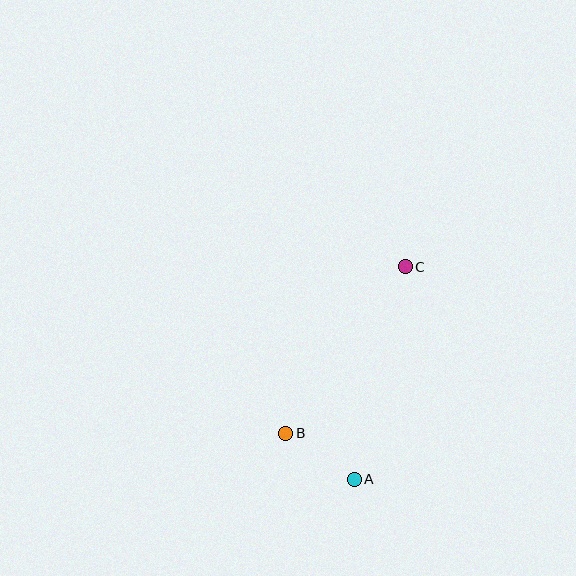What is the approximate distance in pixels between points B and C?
The distance between B and C is approximately 205 pixels.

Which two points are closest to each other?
Points A and B are closest to each other.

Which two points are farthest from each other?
Points A and C are farthest from each other.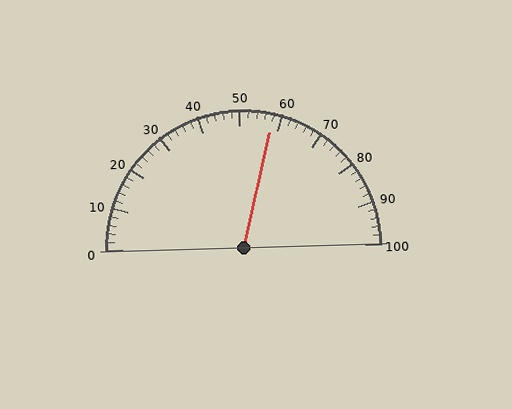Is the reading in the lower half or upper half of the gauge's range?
The reading is in the upper half of the range (0 to 100).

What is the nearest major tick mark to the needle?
The nearest major tick mark is 60.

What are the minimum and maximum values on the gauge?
The gauge ranges from 0 to 100.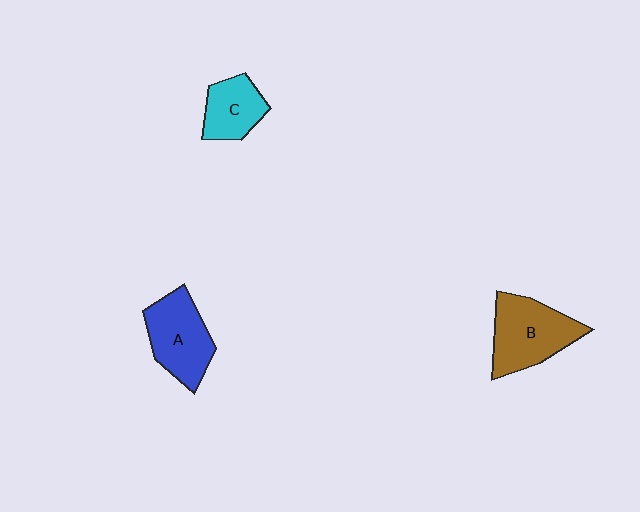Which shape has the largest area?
Shape B (brown).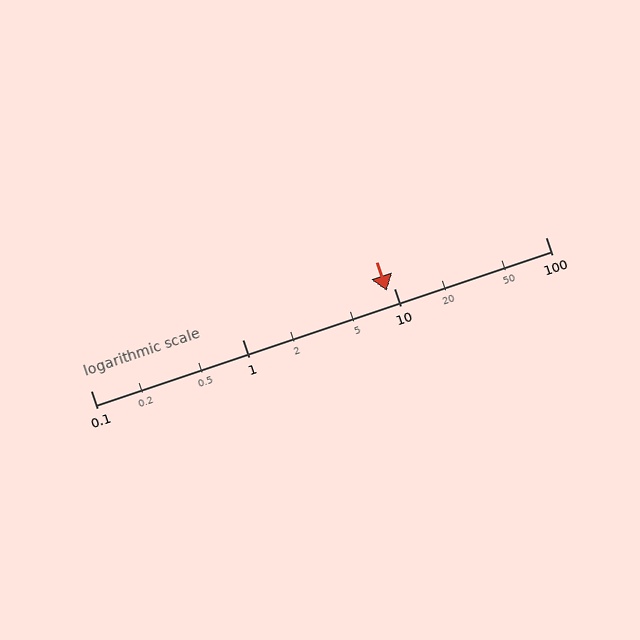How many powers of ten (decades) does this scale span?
The scale spans 3 decades, from 0.1 to 100.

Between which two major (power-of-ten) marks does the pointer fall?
The pointer is between 1 and 10.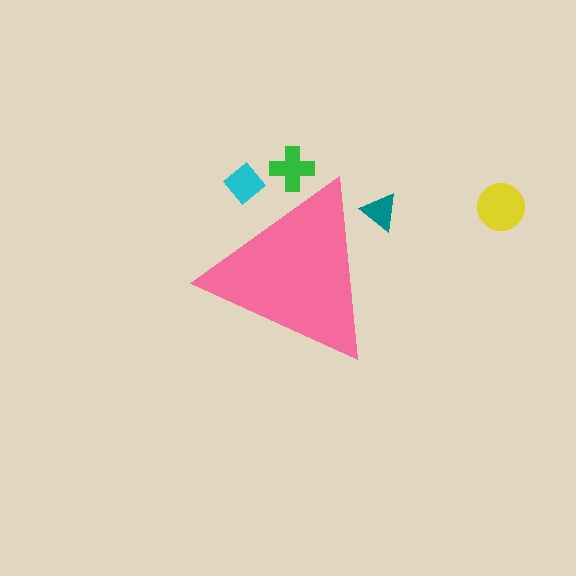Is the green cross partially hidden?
Yes, the green cross is partially hidden behind the pink triangle.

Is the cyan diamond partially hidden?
Yes, the cyan diamond is partially hidden behind the pink triangle.